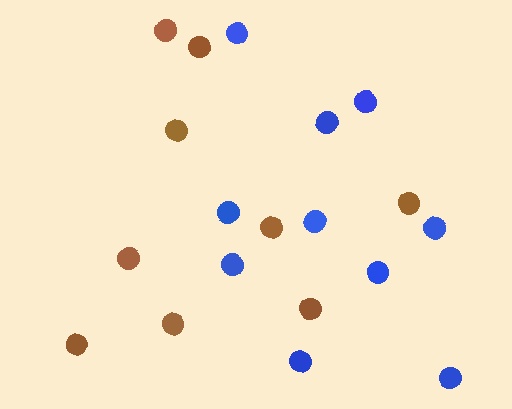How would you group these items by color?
There are 2 groups: one group of brown circles (9) and one group of blue circles (10).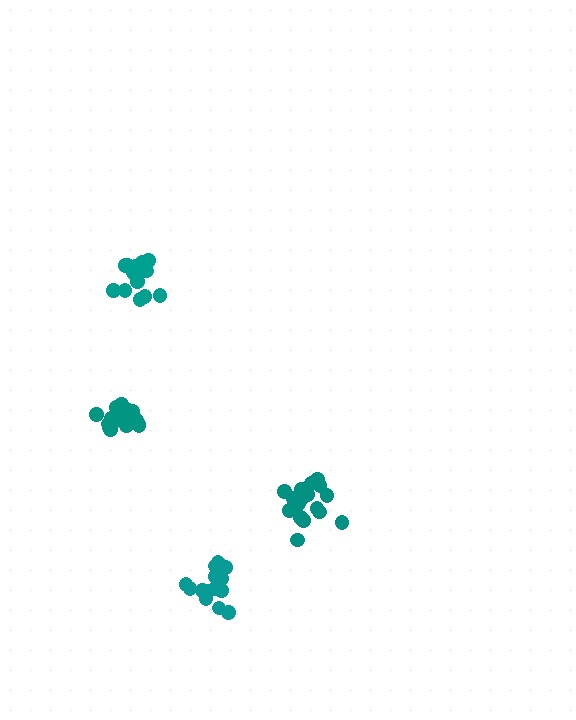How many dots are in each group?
Group 1: 19 dots, Group 2: 16 dots, Group 3: 20 dots, Group 4: 18 dots (73 total).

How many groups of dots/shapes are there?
There are 4 groups.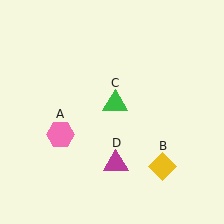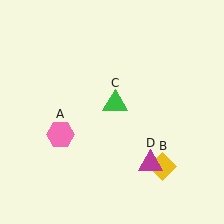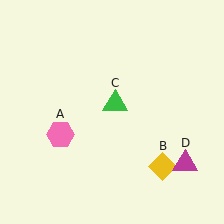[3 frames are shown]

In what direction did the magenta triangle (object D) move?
The magenta triangle (object D) moved right.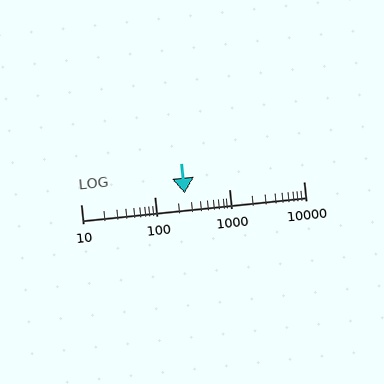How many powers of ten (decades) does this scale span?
The scale spans 3 decades, from 10 to 10000.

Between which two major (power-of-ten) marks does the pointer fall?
The pointer is between 100 and 1000.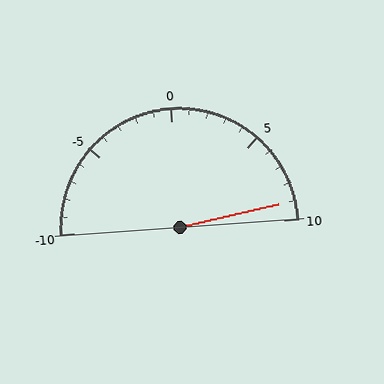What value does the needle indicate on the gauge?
The needle indicates approximately 9.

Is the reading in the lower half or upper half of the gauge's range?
The reading is in the upper half of the range (-10 to 10).